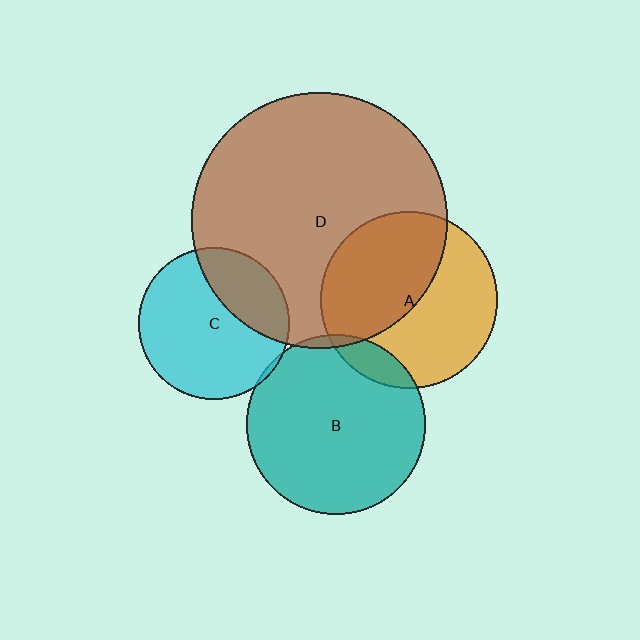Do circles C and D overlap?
Yes.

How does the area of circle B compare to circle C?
Approximately 1.4 times.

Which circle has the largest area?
Circle D (brown).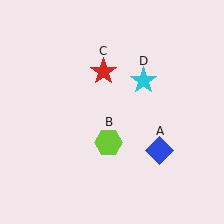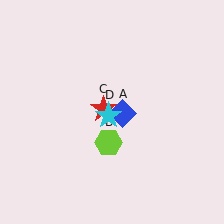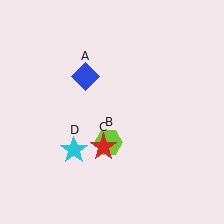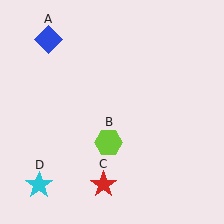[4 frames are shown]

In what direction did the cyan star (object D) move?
The cyan star (object D) moved down and to the left.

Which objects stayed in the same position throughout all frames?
Lime hexagon (object B) remained stationary.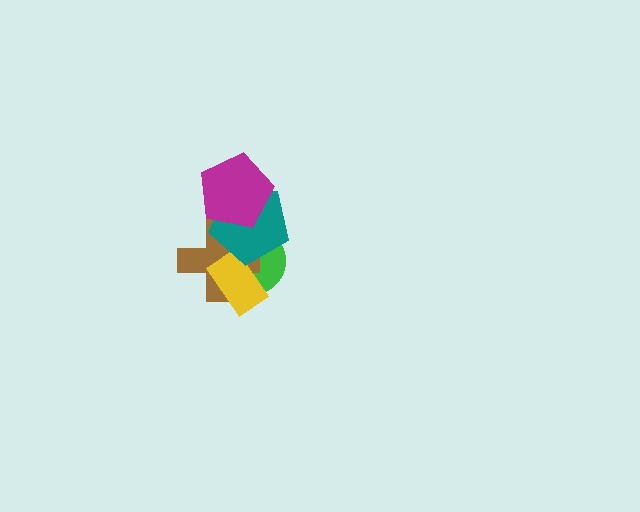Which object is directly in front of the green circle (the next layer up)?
The brown cross is directly in front of the green circle.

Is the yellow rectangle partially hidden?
Yes, it is partially covered by another shape.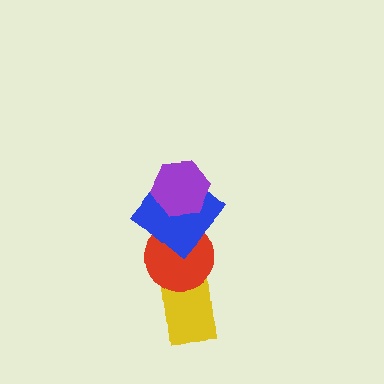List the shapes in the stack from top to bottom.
From top to bottom: the purple hexagon, the blue diamond, the red circle, the yellow rectangle.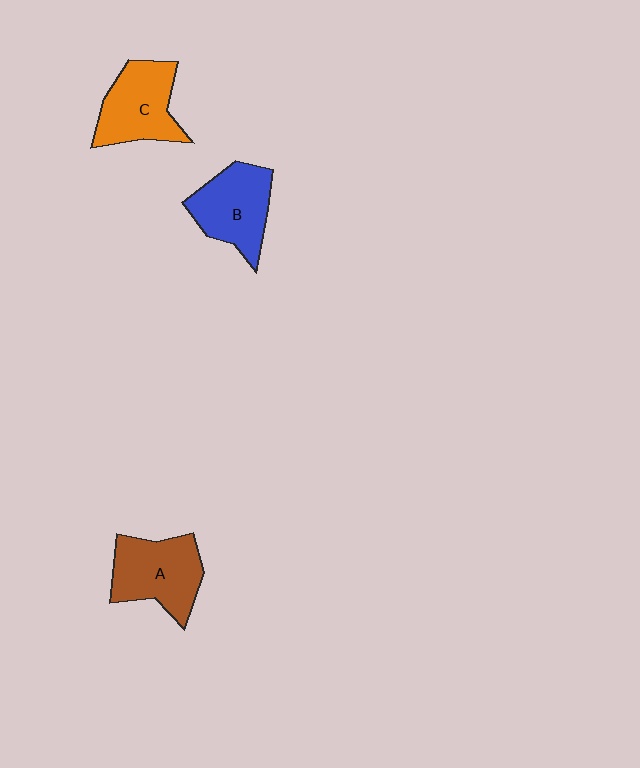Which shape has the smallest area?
Shape B (blue).